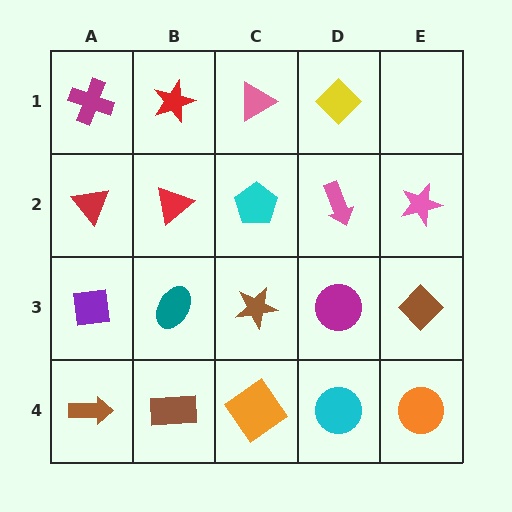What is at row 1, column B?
A red star.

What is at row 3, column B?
A teal ellipse.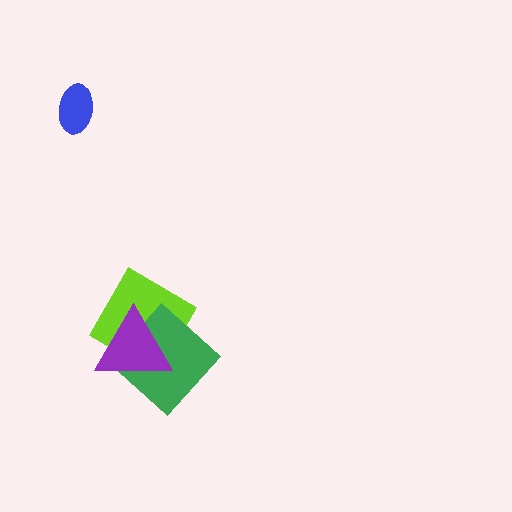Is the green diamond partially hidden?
Yes, it is partially covered by another shape.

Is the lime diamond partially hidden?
Yes, it is partially covered by another shape.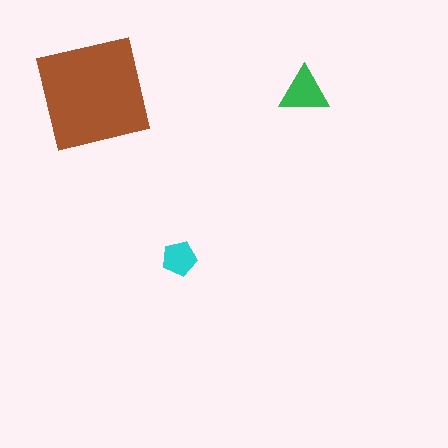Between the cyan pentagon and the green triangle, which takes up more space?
The green triangle.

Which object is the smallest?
The cyan pentagon.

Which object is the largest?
The brown square.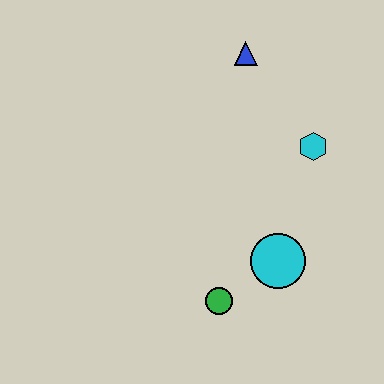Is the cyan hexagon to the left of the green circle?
No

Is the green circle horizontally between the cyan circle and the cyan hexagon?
No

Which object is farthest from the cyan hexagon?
The green circle is farthest from the cyan hexagon.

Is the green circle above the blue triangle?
No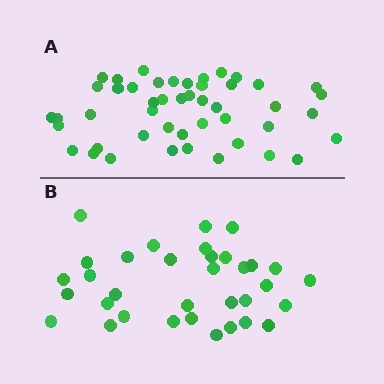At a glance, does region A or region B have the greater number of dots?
Region A (the top region) has more dots.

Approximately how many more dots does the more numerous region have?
Region A has approximately 15 more dots than region B.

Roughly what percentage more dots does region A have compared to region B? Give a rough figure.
About 40% more.